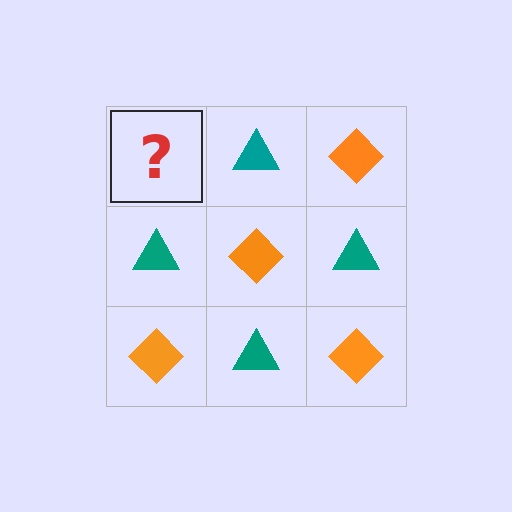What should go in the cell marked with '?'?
The missing cell should contain an orange diamond.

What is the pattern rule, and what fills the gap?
The rule is that it alternates orange diamond and teal triangle in a checkerboard pattern. The gap should be filled with an orange diamond.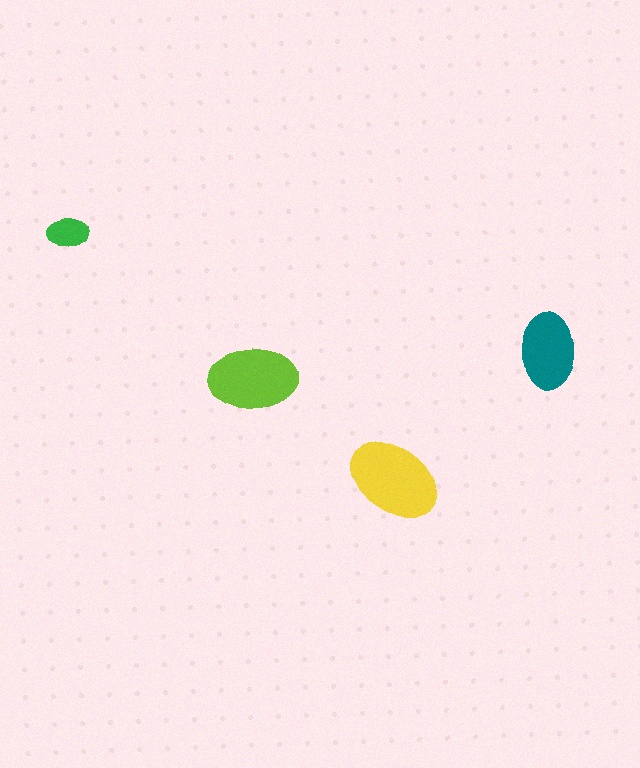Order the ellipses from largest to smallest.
the yellow one, the lime one, the teal one, the green one.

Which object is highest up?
The green ellipse is topmost.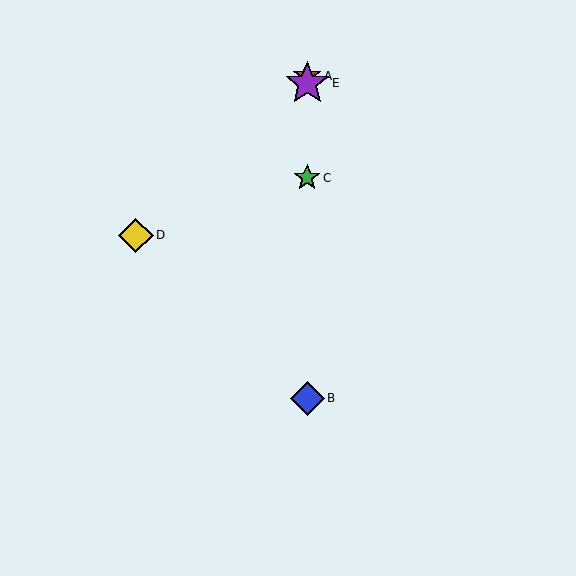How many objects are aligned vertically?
4 objects (A, B, C, E) are aligned vertically.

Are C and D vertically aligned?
No, C is at x≈307 and D is at x≈136.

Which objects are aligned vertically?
Objects A, B, C, E are aligned vertically.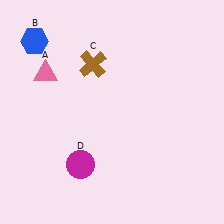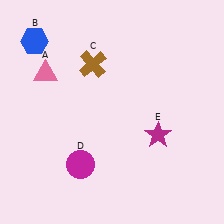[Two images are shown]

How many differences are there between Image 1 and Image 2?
There is 1 difference between the two images.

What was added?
A magenta star (E) was added in Image 2.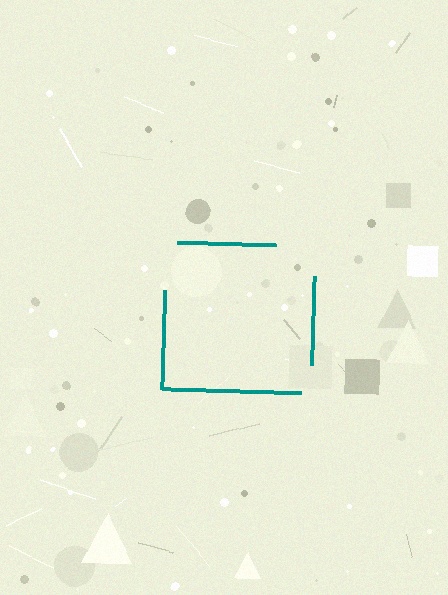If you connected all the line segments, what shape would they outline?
They would outline a square.